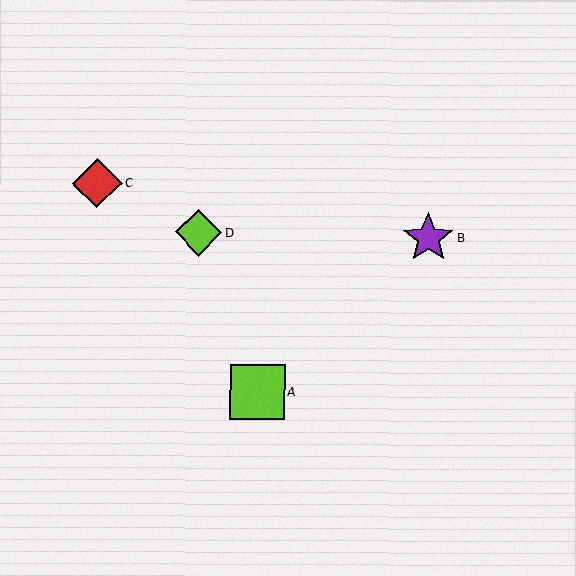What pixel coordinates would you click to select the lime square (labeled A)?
Click at (258, 392) to select the lime square A.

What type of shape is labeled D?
Shape D is a lime diamond.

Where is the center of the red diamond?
The center of the red diamond is at (97, 184).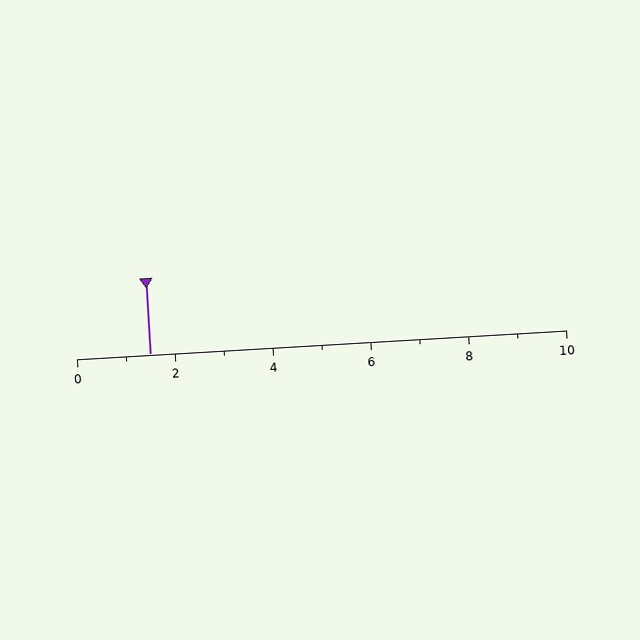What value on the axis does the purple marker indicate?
The marker indicates approximately 1.5.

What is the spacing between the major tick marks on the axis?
The major ticks are spaced 2 apart.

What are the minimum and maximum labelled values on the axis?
The axis runs from 0 to 10.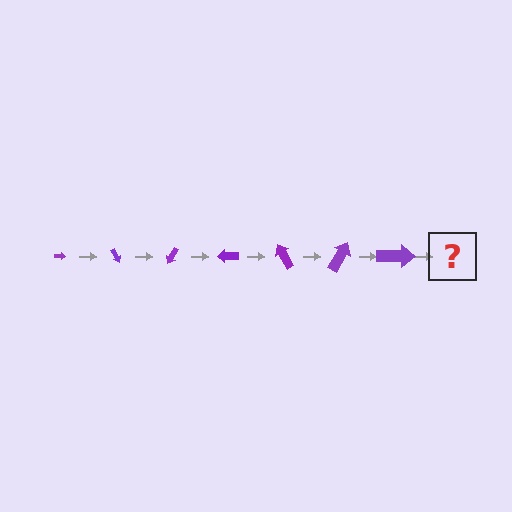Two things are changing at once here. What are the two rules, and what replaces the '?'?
The two rules are that the arrow grows larger each step and it rotates 60 degrees each step. The '?' should be an arrow, larger than the previous one and rotated 420 degrees from the start.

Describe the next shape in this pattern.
It should be an arrow, larger than the previous one and rotated 420 degrees from the start.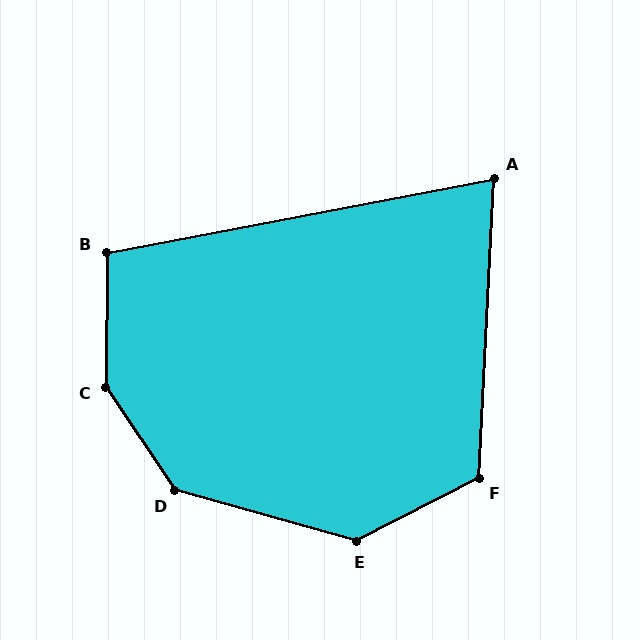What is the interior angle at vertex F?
Approximately 120 degrees (obtuse).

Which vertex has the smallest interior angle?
A, at approximately 76 degrees.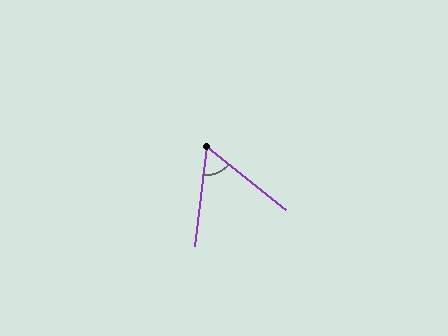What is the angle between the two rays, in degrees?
Approximately 59 degrees.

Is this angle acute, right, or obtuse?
It is acute.